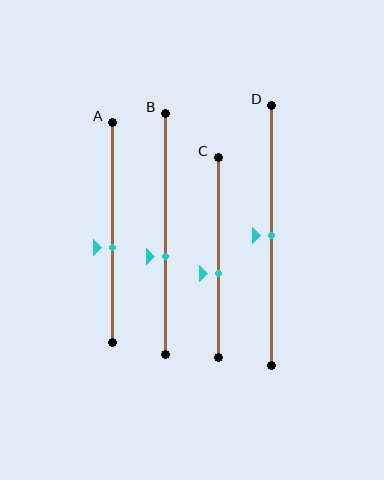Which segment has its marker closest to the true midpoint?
Segment D has its marker closest to the true midpoint.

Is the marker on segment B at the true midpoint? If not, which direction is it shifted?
No, the marker on segment B is shifted downward by about 9% of the segment length.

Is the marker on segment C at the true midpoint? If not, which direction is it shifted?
No, the marker on segment C is shifted downward by about 8% of the segment length.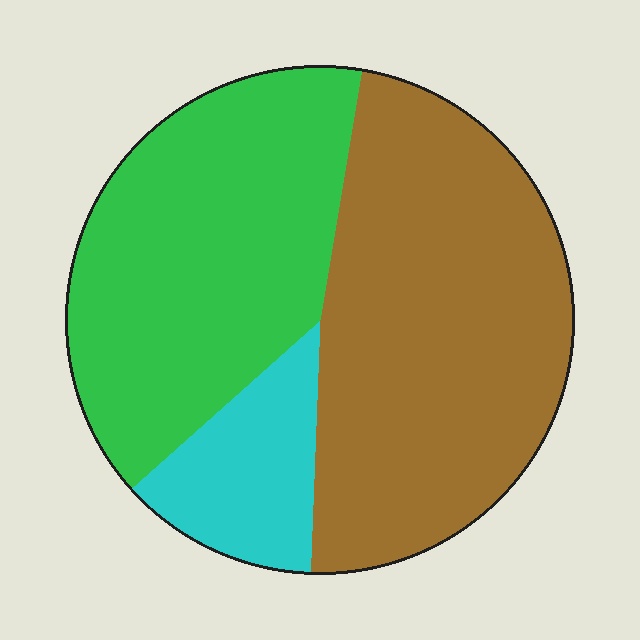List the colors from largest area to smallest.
From largest to smallest: brown, green, cyan.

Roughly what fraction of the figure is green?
Green takes up between a third and a half of the figure.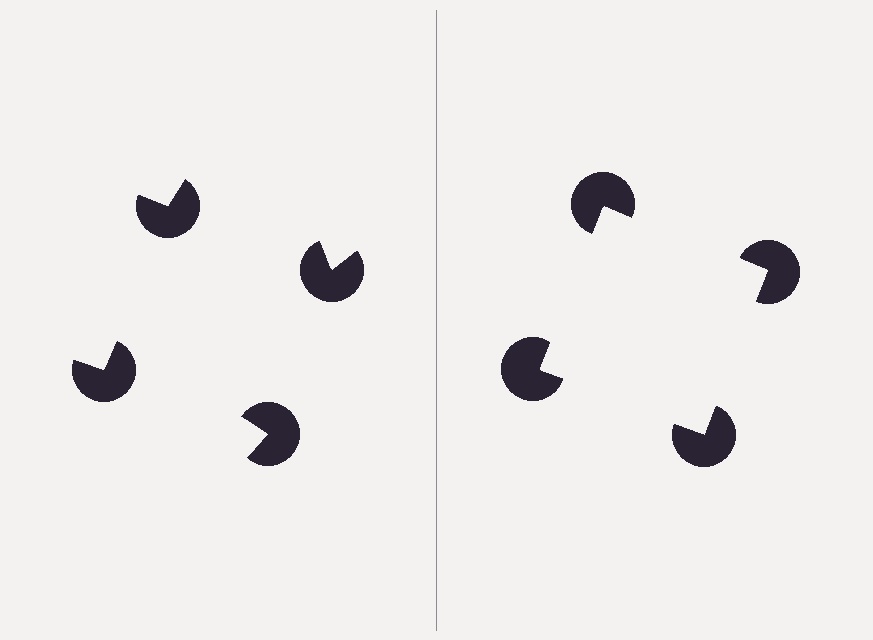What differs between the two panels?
The pac-man discs are positioned identically on both sides; only the wedge orientations differ. On the right they align to a square; on the left they are misaligned.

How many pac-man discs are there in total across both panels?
8 — 4 on each side.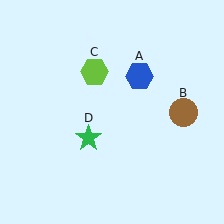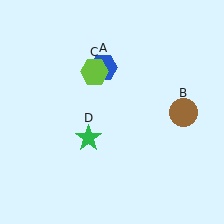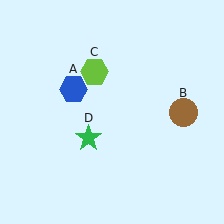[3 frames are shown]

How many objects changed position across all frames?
1 object changed position: blue hexagon (object A).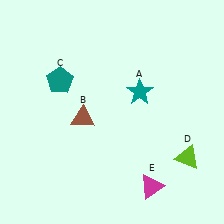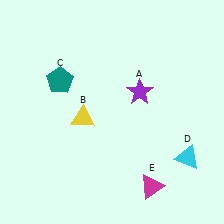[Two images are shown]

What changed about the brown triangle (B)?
In Image 1, B is brown. In Image 2, it changed to yellow.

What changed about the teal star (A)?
In Image 1, A is teal. In Image 2, it changed to purple.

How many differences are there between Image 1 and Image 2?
There are 3 differences between the two images.